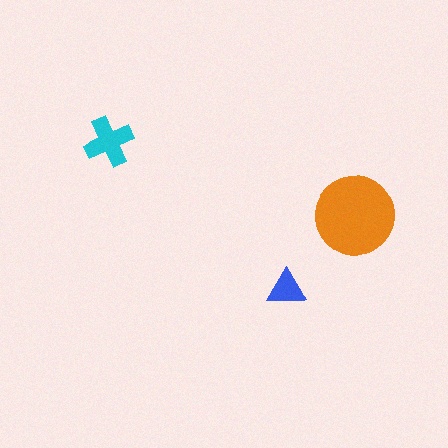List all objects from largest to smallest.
The orange circle, the cyan cross, the blue triangle.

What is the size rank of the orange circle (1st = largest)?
1st.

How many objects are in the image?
There are 3 objects in the image.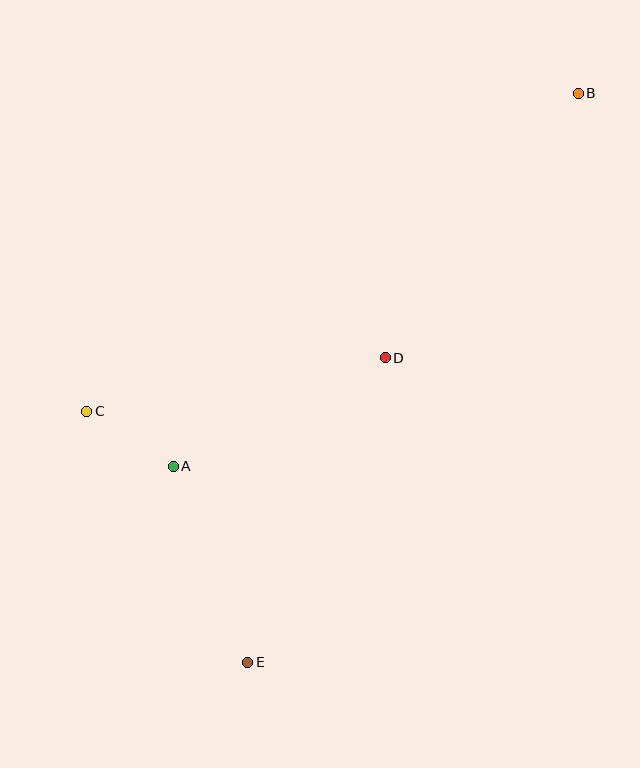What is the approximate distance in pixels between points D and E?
The distance between D and E is approximately 334 pixels.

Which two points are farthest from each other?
Points B and E are farthest from each other.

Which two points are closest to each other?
Points A and C are closest to each other.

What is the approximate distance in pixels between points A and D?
The distance between A and D is approximately 238 pixels.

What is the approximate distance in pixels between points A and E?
The distance between A and E is approximately 210 pixels.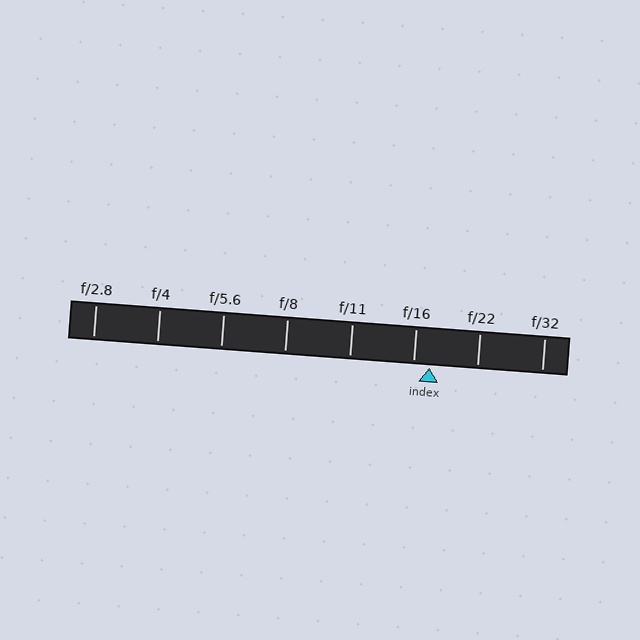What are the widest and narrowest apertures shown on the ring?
The widest aperture shown is f/2.8 and the narrowest is f/32.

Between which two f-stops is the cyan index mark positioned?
The index mark is between f/16 and f/22.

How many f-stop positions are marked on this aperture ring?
There are 8 f-stop positions marked.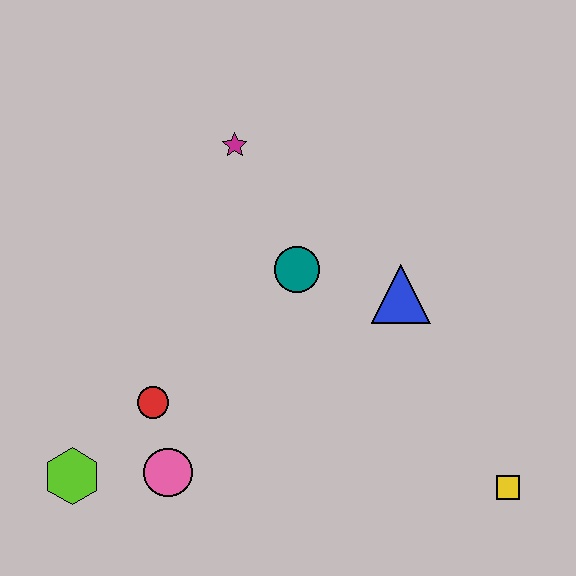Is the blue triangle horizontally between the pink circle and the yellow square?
Yes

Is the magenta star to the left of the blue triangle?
Yes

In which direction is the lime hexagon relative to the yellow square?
The lime hexagon is to the left of the yellow square.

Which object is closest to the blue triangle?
The teal circle is closest to the blue triangle.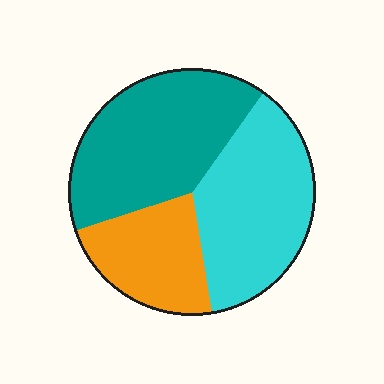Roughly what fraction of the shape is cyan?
Cyan takes up about three eighths (3/8) of the shape.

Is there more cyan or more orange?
Cyan.